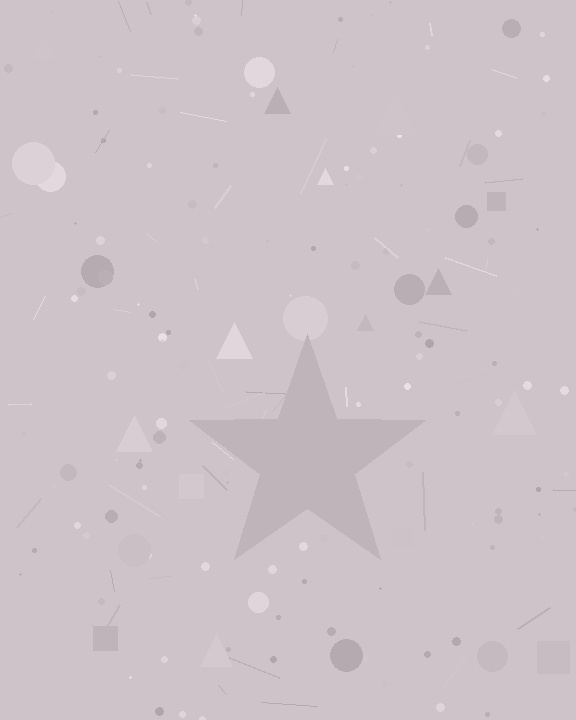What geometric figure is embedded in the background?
A star is embedded in the background.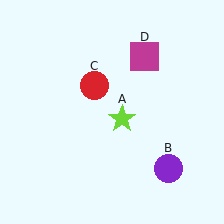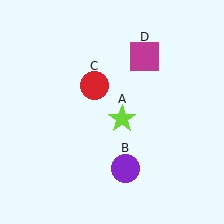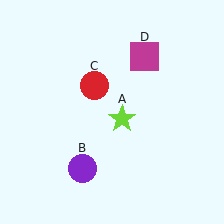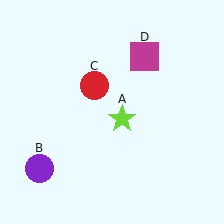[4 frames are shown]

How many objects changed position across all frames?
1 object changed position: purple circle (object B).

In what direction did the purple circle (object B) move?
The purple circle (object B) moved left.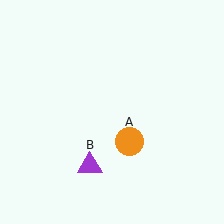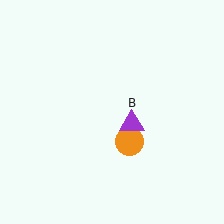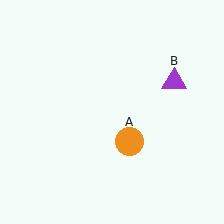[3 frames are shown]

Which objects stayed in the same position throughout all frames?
Orange circle (object A) remained stationary.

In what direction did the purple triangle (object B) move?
The purple triangle (object B) moved up and to the right.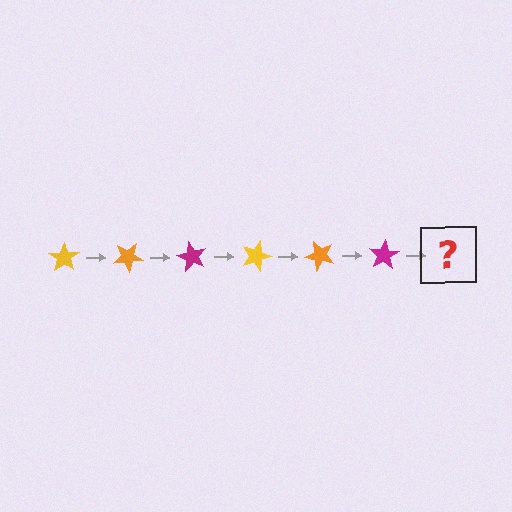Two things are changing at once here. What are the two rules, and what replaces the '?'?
The two rules are that it rotates 30 degrees each step and the color cycles through yellow, orange, and magenta. The '?' should be a yellow star, rotated 180 degrees from the start.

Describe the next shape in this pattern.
It should be a yellow star, rotated 180 degrees from the start.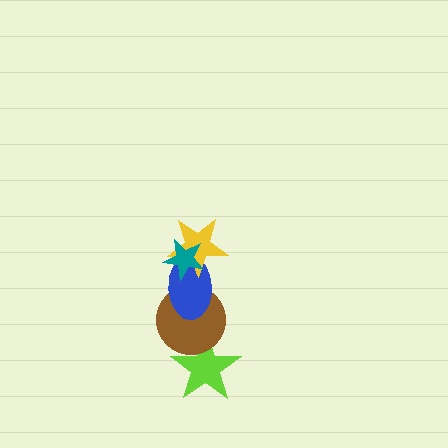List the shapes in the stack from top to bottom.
From top to bottom: the teal star, the yellow star, the blue ellipse, the brown circle, the lime star.